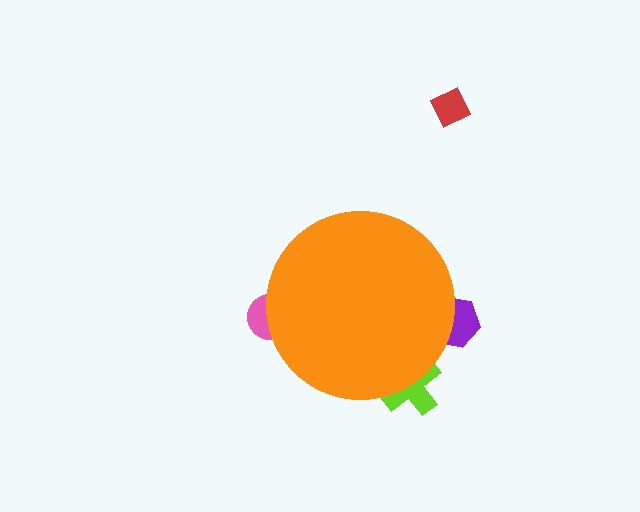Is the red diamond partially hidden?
No, the red diamond is fully visible.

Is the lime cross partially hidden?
Yes, the lime cross is partially hidden behind the orange circle.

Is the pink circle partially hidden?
Yes, the pink circle is partially hidden behind the orange circle.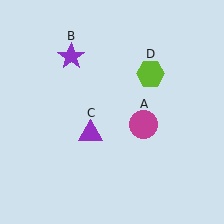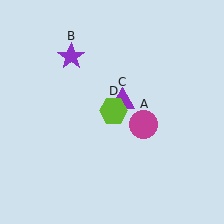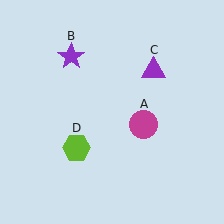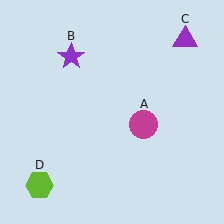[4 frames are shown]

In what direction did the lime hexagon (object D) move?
The lime hexagon (object D) moved down and to the left.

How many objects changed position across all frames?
2 objects changed position: purple triangle (object C), lime hexagon (object D).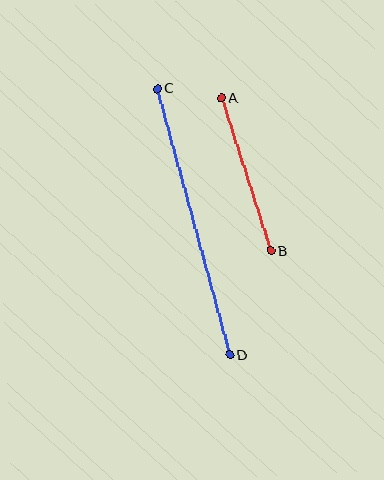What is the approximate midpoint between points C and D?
The midpoint is at approximately (193, 222) pixels.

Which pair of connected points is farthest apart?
Points C and D are farthest apart.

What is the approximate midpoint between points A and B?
The midpoint is at approximately (246, 175) pixels.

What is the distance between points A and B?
The distance is approximately 160 pixels.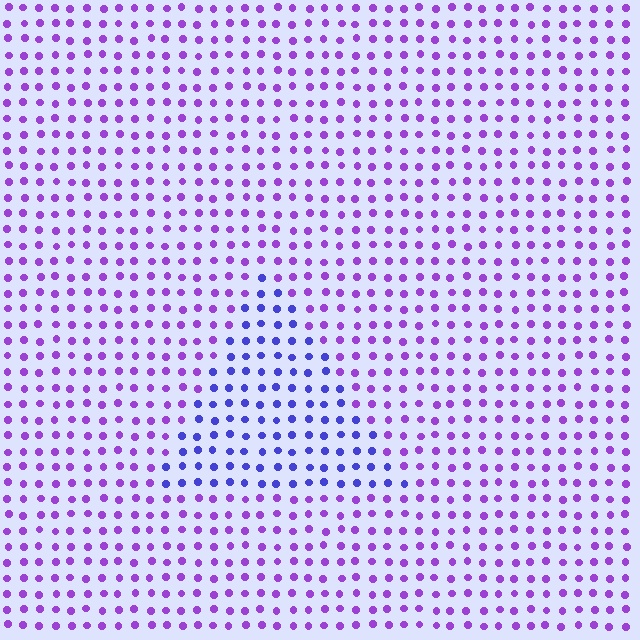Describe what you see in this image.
The image is filled with small purple elements in a uniform arrangement. A triangle-shaped region is visible where the elements are tinted to a slightly different hue, forming a subtle color boundary.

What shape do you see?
I see a triangle.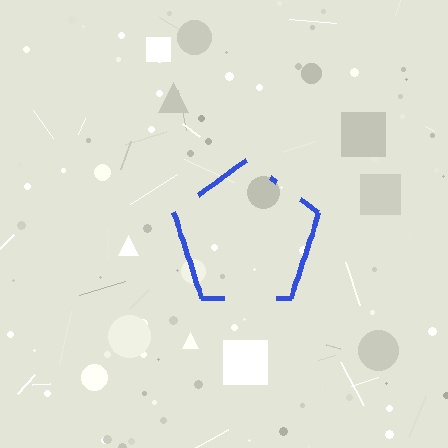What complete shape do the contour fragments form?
The contour fragments form a pentagon.